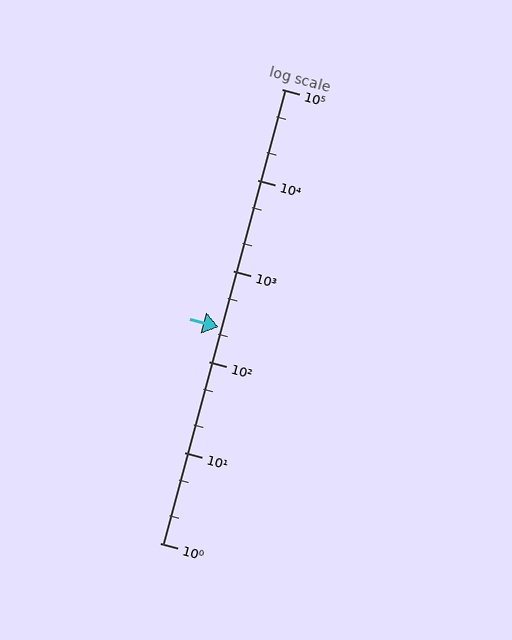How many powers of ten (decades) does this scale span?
The scale spans 5 decades, from 1 to 100000.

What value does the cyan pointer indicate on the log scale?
The pointer indicates approximately 240.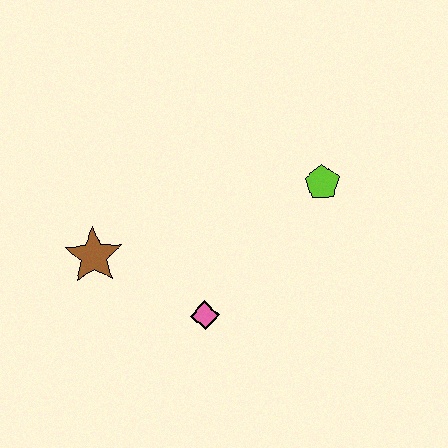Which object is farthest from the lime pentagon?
The brown star is farthest from the lime pentagon.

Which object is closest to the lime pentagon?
The pink diamond is closest to the lime pentagon.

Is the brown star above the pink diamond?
Yes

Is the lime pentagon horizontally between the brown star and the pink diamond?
No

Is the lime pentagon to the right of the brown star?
Yes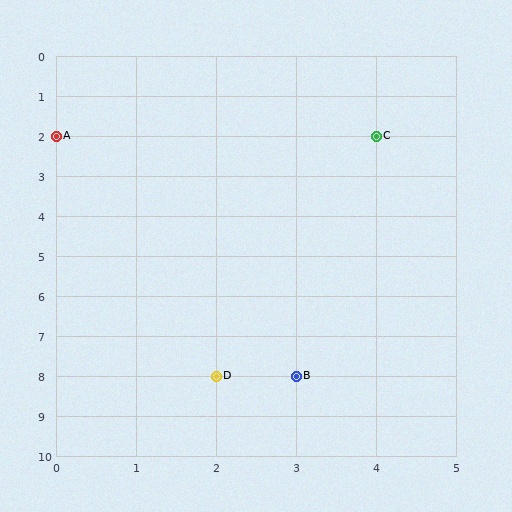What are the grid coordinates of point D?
Point D is at grid coordinates (2, 8).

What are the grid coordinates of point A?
Point A is at grid coordinates (0, 2).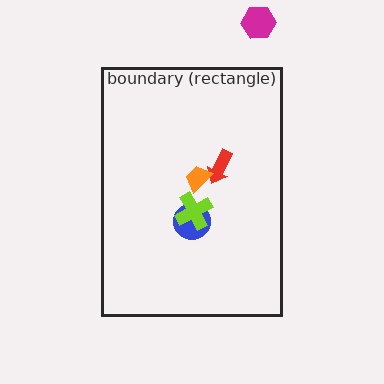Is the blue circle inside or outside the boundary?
Inside.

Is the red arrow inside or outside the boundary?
Inside.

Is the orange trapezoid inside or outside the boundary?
Inside.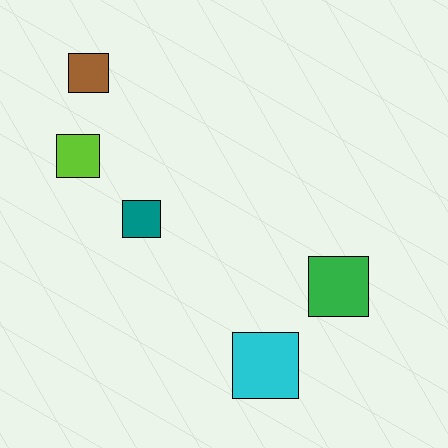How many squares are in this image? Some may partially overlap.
There are 5 squares.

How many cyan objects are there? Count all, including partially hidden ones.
There is 1 cyan object.